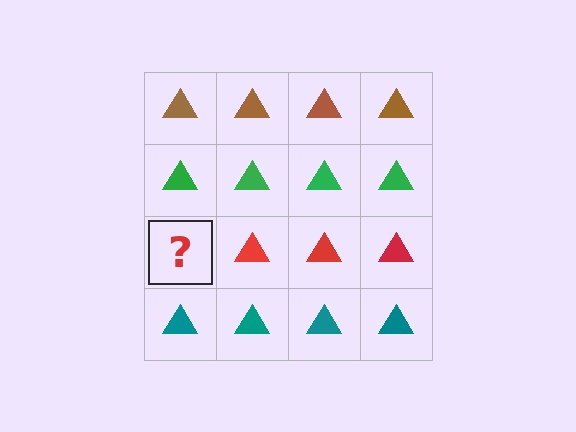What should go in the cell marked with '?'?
The missing cell should contain a red triangle.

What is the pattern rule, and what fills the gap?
The rule is that each row has a consistent color. The gap should be filled with a red triangle.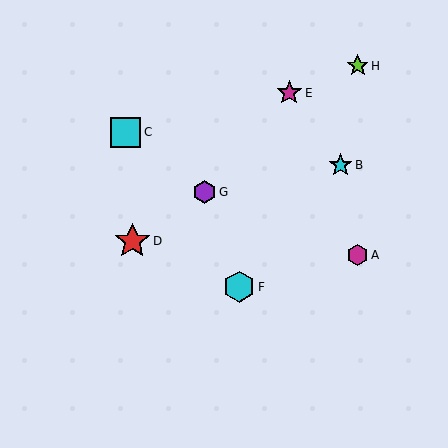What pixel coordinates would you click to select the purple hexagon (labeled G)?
Click at (204, 192) to select the purple hexagon G.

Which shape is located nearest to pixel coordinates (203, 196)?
The purple hexagon (labeled G) at (204, 192) is nearest to that location.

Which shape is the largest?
The red star (labeled D) is the largest.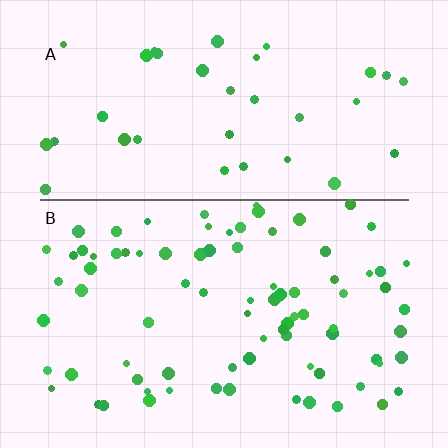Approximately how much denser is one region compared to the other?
Approximately 2.3× — region B over region A.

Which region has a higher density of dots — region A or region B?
B (the bottom).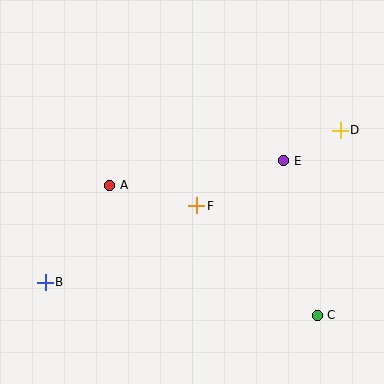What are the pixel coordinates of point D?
Point D is at (340, 130).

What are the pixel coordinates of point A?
Point A is at (110, 185).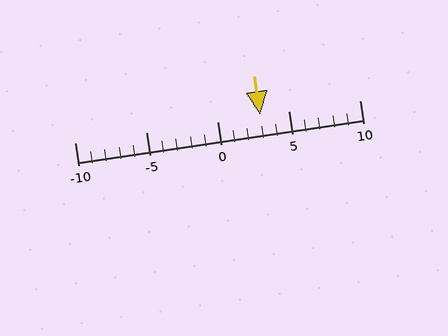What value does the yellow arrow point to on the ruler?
The yellow arrow points to approximately 3.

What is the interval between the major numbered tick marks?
The major tick marks are spaced 5 units apart.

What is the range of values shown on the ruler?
The ruler shows values from -10 to 10.